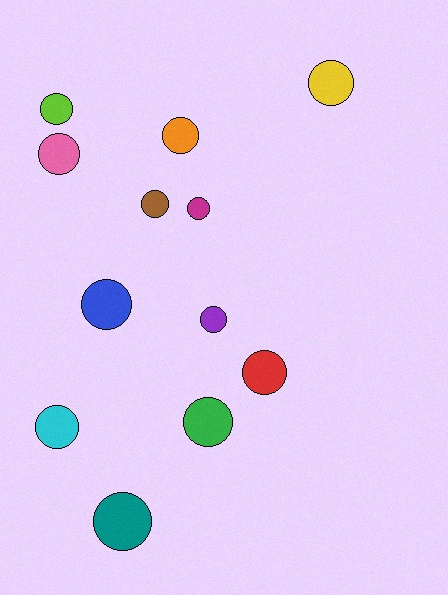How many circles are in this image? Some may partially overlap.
There are 12 circles.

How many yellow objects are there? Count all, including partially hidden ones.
There is 1 yellow object.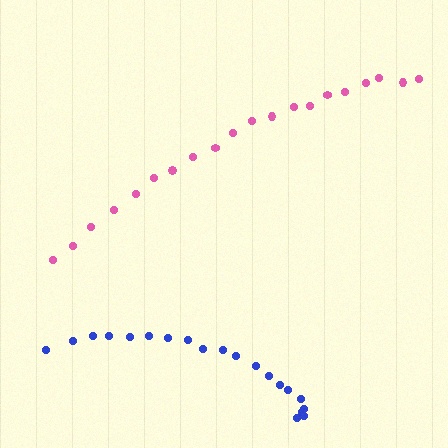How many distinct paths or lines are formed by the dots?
There are 2 distinct paths.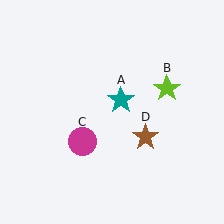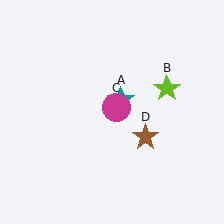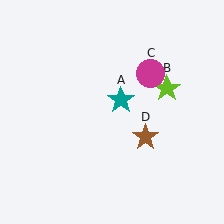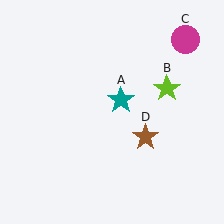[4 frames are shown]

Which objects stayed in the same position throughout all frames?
Teal star (object A) and lime star (object B) and brown star (object D) remained stationary.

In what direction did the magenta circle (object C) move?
The magenta circle (object C) moved up and to the right.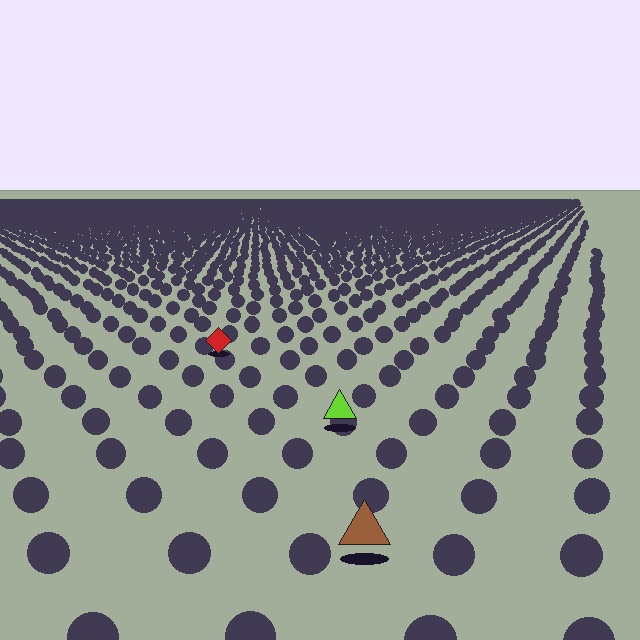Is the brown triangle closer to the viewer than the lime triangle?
Yes. The brown triangle is closer — you can tell from the texture gradient: the ground texture is coarser near it.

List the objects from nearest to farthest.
From nearest to farthest: the brown triangle, the lime triangle, the red diamond.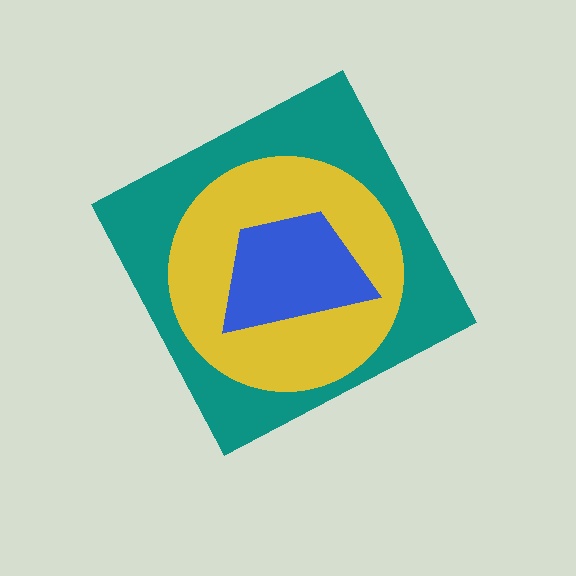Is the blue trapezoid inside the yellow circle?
Yes.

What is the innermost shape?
The blue trapezoid.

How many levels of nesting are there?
3.